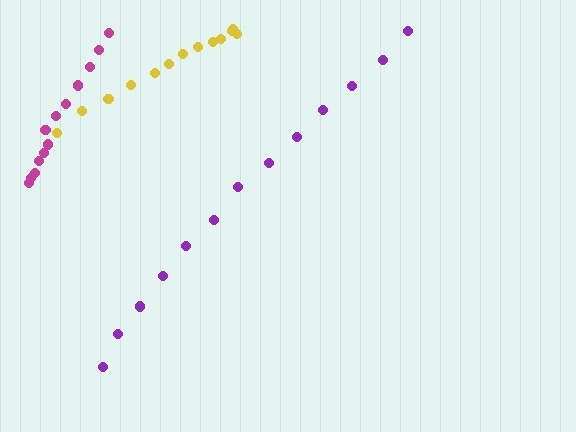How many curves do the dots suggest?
There are 3 distinct paths.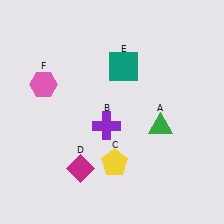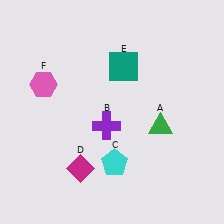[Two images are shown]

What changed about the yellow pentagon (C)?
In Image 1, C is yellow. In Image 2, it changed to cyan.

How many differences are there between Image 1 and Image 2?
There is 1 difference between the two images.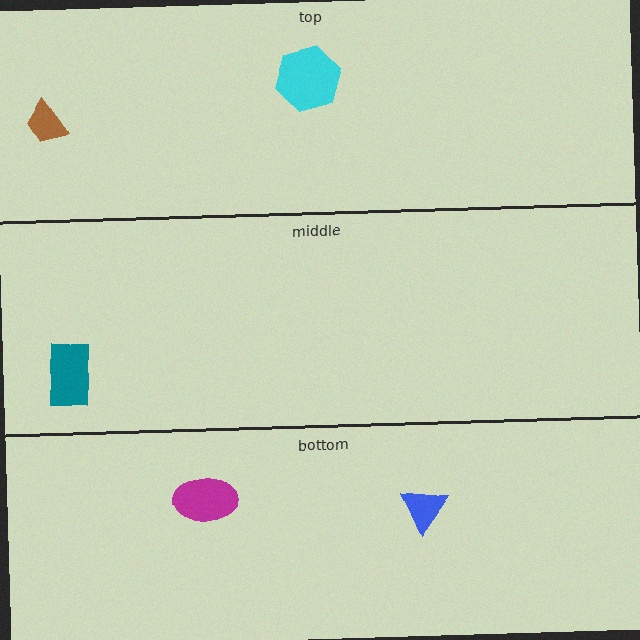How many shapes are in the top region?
2.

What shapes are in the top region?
The cyan hexagon, the brown trapezoid.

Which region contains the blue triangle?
The bottom region.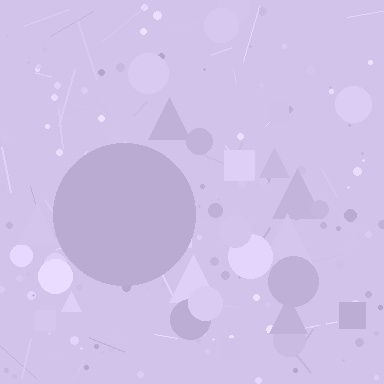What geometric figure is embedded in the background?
A circle is embedded in the background.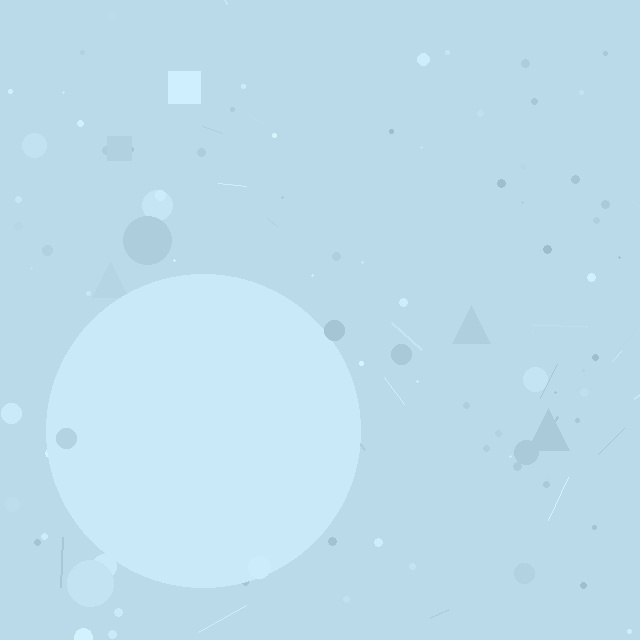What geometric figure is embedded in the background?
A circle is embedded in the background.